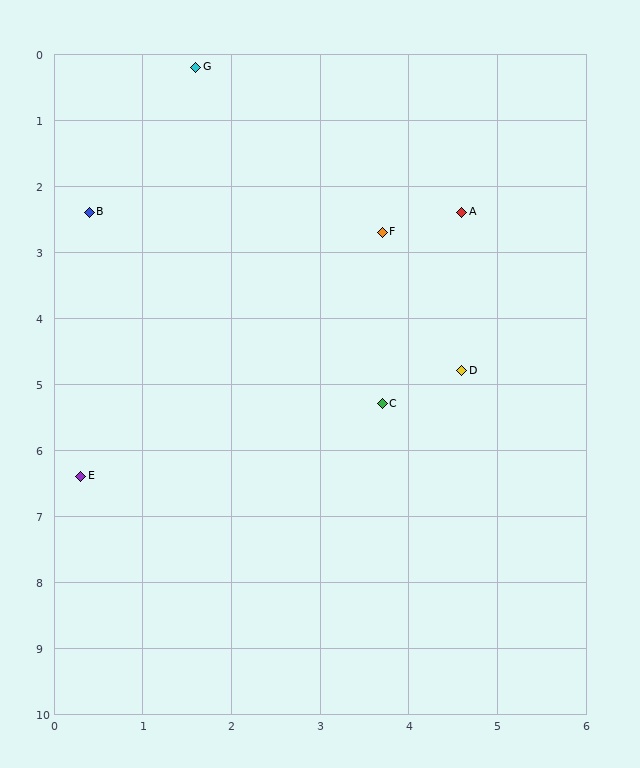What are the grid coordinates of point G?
Point G is at approximately (1.6, 0.2).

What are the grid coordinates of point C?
Point C is at approximately (3.7, 5.3).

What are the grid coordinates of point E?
Point E is at approximately (0.3, 6.4).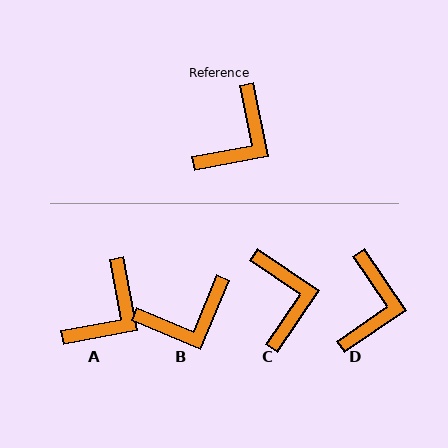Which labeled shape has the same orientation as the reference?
A.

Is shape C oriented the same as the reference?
No, it is off by about 45 degrees.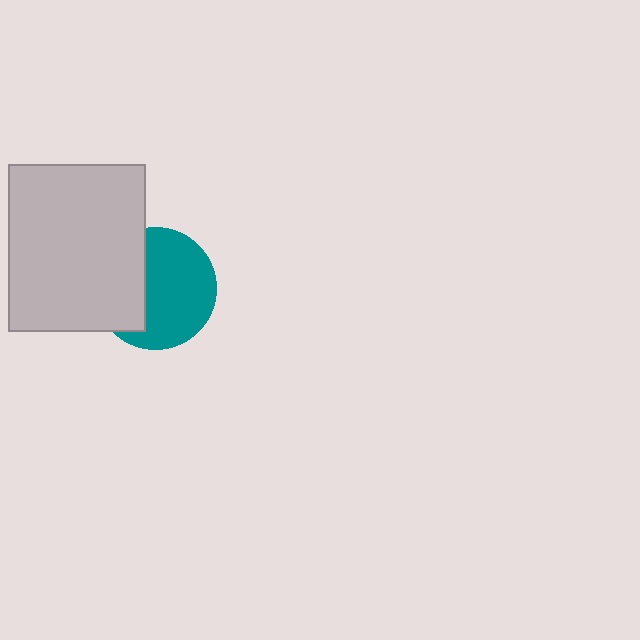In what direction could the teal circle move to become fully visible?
The teal circle could move right. That would shift it out from behind the light gray rectangle entirely.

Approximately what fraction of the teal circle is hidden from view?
Roughly 37% of the teal circle is hidden behind the light gray rectangle.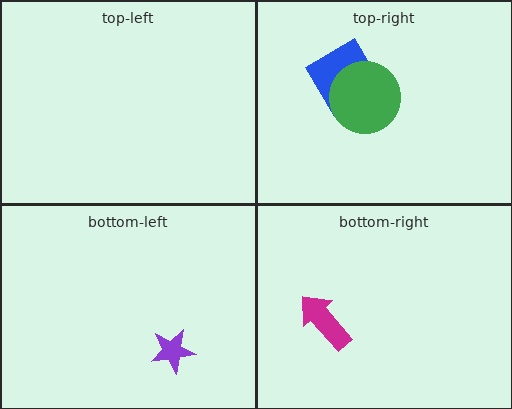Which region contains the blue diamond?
The top-right region.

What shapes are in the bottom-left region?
The purple star.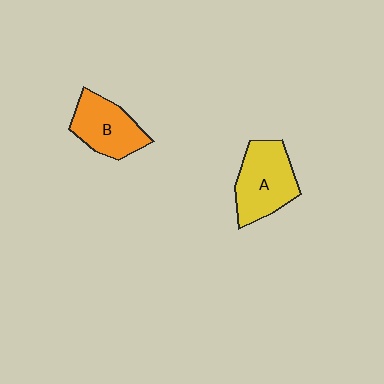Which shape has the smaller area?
Shape B (orange).